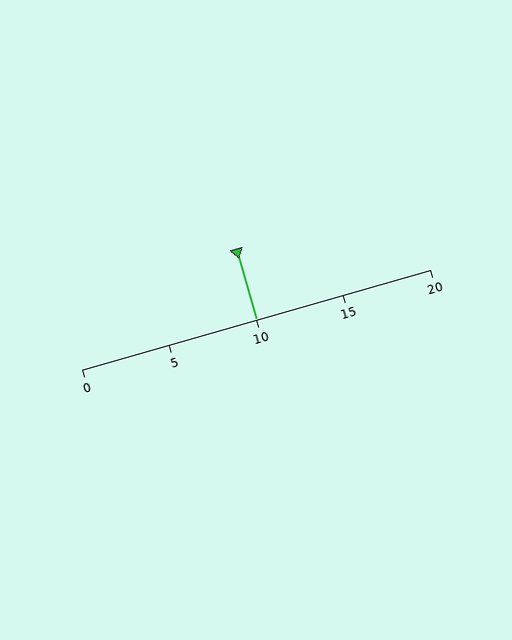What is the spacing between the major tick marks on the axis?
The major ticks are spaced 5 apart.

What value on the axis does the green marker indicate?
The marker indicates approximately 10.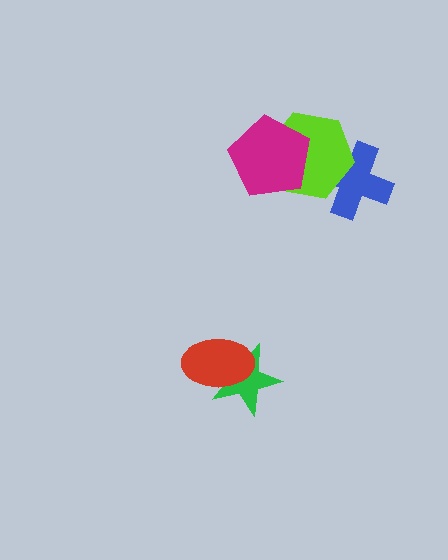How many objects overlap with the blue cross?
1 object overlaps with the blue cross.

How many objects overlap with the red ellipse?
1 object overlaps with the red ellipse.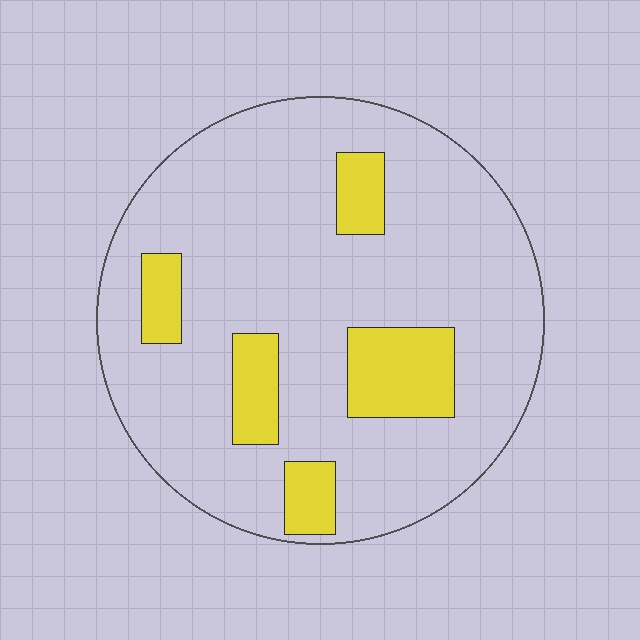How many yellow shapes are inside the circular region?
5.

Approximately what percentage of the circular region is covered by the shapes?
Approximately 15%.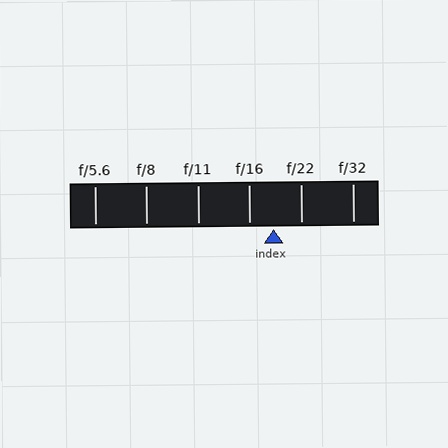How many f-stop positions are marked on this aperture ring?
There are 6 f-stop positions marked.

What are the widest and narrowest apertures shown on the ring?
The widest aperture shown is f/5.6 and the narrowest is f/32.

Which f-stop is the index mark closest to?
The index mark is closest to f/16.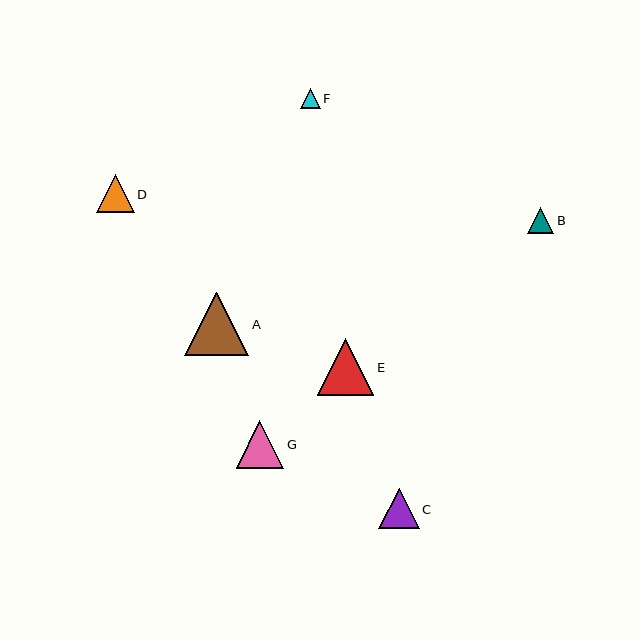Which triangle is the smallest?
Triangle F is the smallest with a size of approximately 20 pixels.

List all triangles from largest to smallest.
From largest to smallest: A, E, G, C, D, B, F.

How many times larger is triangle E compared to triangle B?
Triangle E is approximately 2.1 times the size of triangle B.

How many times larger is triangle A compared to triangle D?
Triangle A is approximately 1.7 times the size of triangle D.